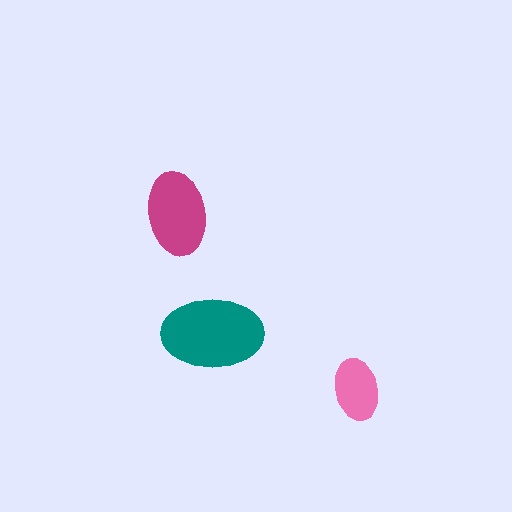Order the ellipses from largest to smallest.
the teal one, the magenta one, the pink one.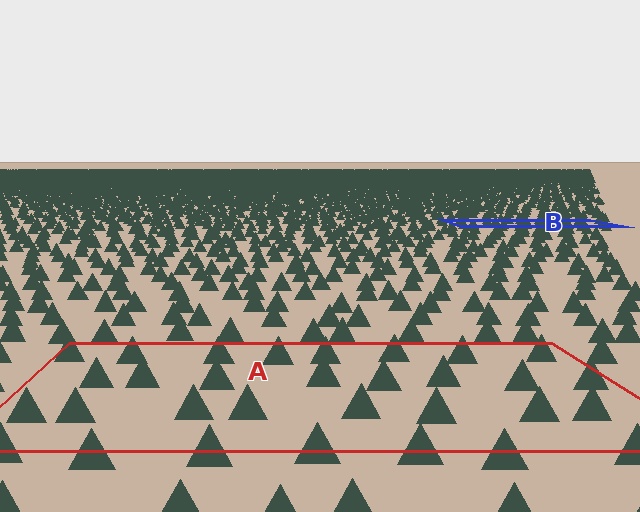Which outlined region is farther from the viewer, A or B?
Region B is farther from the viewer — the texture elements inside it appear smaller and more densely packed.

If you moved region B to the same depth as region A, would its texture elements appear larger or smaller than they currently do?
They would appear larger. At a closer depth, the same texture elements are projected at a bigger on-screen size.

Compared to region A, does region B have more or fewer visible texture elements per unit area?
Region B has more texture elements per unit area — they are packed more densely because it is farther away.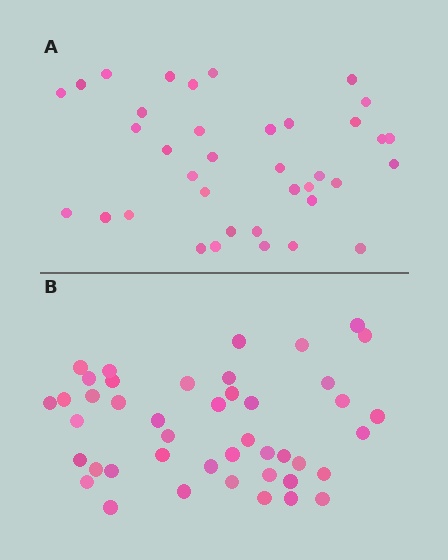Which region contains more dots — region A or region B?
Region B (the bottom region) has more dots.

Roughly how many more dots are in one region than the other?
Region B has roughly 8 or so more dots than region A.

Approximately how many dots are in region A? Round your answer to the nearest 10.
About 40 dots. (The exact count is 37, which rounds to 40.)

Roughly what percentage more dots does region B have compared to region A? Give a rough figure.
About 20% more.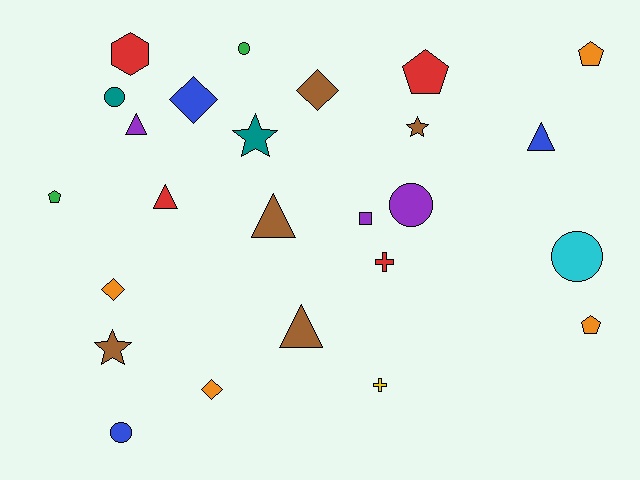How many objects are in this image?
There are 25 objects.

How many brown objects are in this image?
There are 5 brown objects.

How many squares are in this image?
There is 1 square.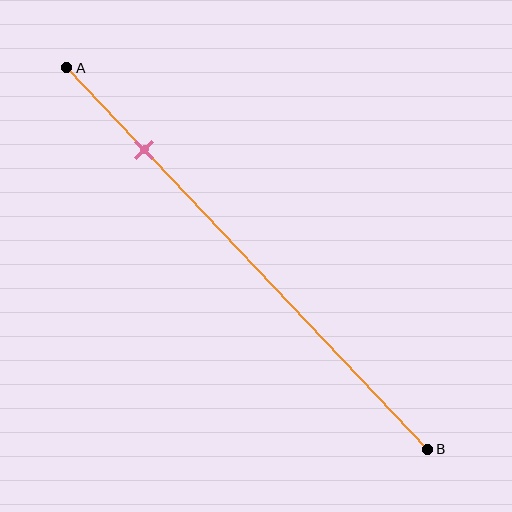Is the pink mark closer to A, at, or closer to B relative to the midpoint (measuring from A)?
The pink mark is closer to point A than the midpoint of segment AB.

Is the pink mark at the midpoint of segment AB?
No, the mark is at about 20% from A, not at the 50% midpoint.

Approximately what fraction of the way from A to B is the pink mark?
The pink mark is approximately 20% of the way from A to B.